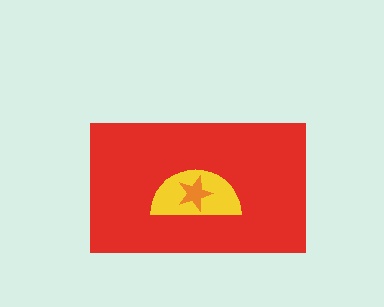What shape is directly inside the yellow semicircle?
The orange star.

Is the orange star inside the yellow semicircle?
Yes.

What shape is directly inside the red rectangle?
The yellow semicircle.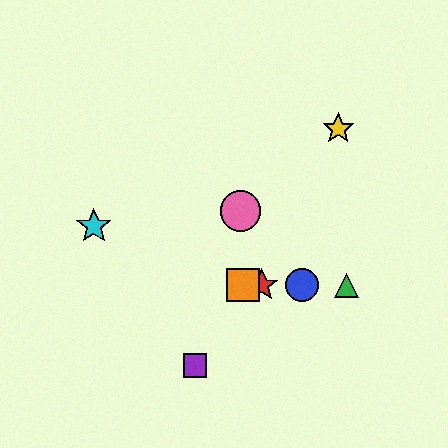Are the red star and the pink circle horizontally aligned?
No, the red star is at y≈285 and the pink circle is at y≈211.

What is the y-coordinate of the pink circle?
The pink circle is at y≈211.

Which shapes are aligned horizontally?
The red star, the blue circle, the green triangle, the orange square are aligned horizontally.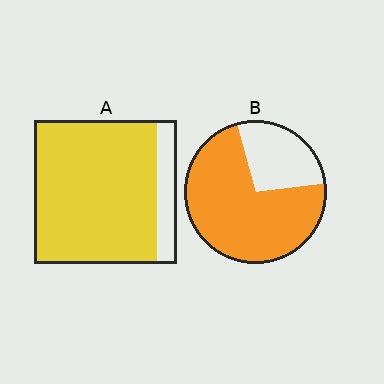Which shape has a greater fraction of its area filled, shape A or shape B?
Shape A.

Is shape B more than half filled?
Yes.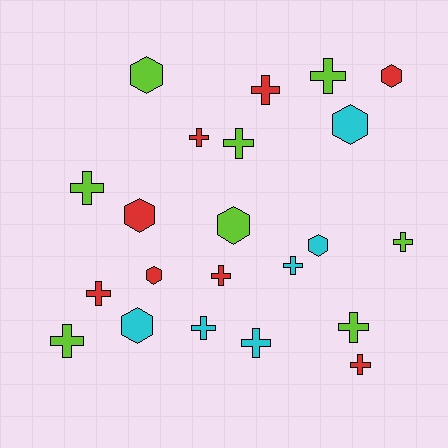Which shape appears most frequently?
Cross, with 14 objects.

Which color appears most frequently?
Lime, with 8 objects.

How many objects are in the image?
There are 22 objects.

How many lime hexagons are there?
There are 2 lime hexagons.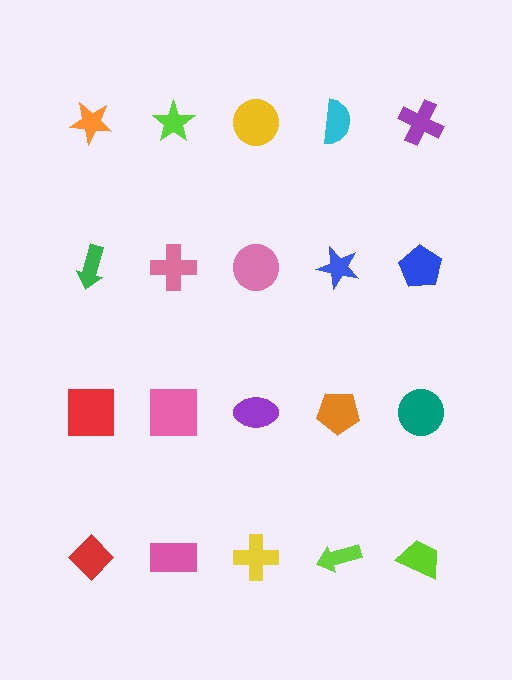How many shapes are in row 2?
5 shapes.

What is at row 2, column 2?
A pink cross.